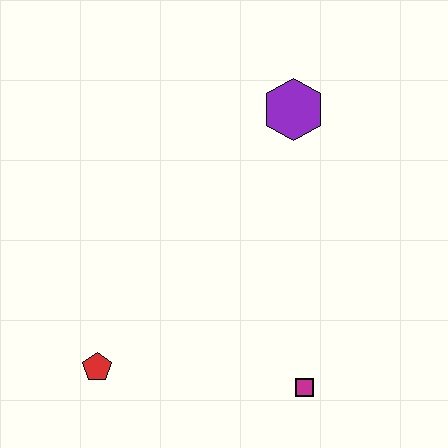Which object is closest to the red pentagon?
The magenta square is closest to the red pentagon.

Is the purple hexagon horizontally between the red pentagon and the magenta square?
Yes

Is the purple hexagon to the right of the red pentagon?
Yes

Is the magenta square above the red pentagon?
No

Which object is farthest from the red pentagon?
The purple hexagon is farthest from the red pentagon.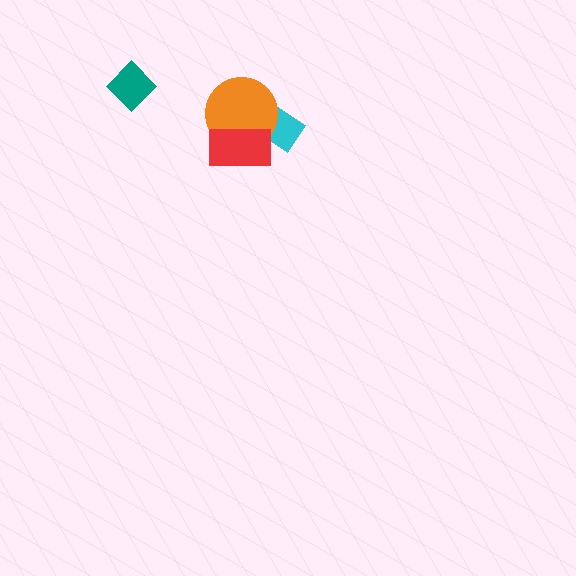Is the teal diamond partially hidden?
No, no other shape covers it.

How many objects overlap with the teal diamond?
0 objects overlap with the teal diamond.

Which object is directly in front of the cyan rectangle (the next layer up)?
The orange circle is directly in front of the cyan rectangle.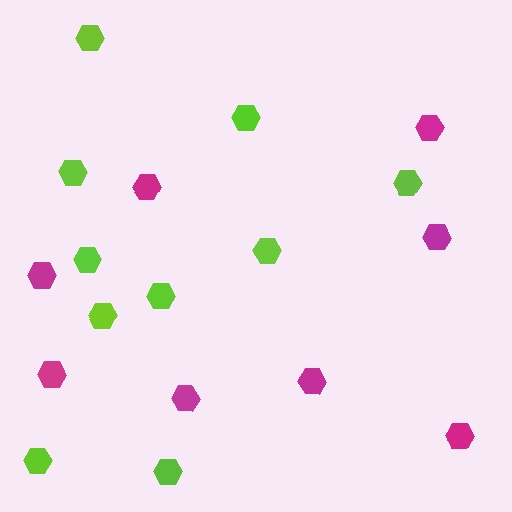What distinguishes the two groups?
There are 2 groups: one group of magenta hexagons (8) and one group of lime hexagons (10).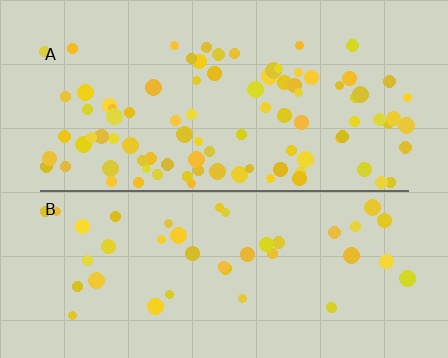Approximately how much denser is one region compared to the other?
Approximately 2.2× — region A over region B.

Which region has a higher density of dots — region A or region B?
A (the top).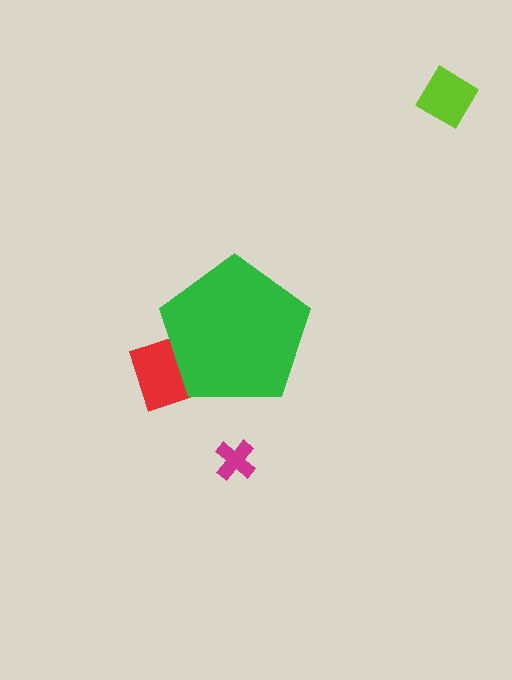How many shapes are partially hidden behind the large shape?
1 shape is partially hidden.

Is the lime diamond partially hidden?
No, the lime diamond is fully visible.